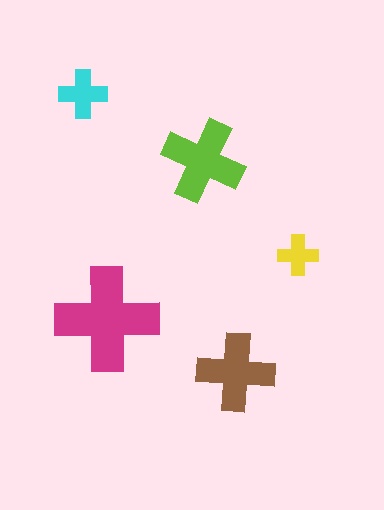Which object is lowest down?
The brown cross is bottommost.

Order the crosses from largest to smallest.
the magenta one, the lime one, the brown one, the cyan one, the yellow one.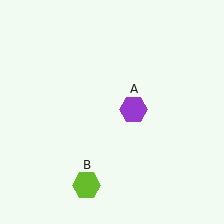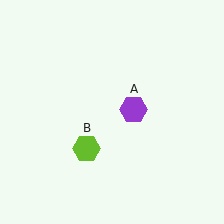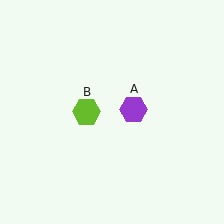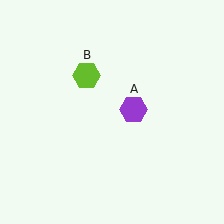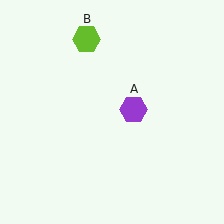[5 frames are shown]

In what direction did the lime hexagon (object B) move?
The lime hexagon (object B) moved up.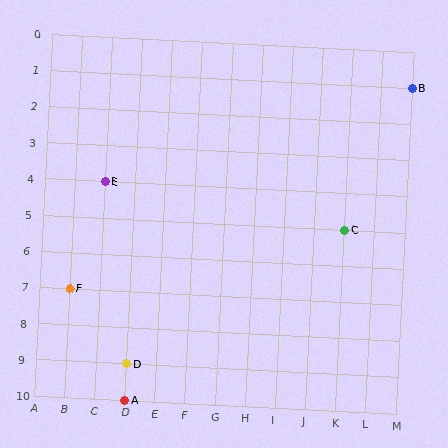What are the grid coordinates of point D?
Point D is at grid coordinates (D, 9).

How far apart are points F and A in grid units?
Points F and A are 2 columns and 3 rows apart (about 3.6 grid units diagonally).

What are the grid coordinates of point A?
Point A is at grid coordinates (D, 10).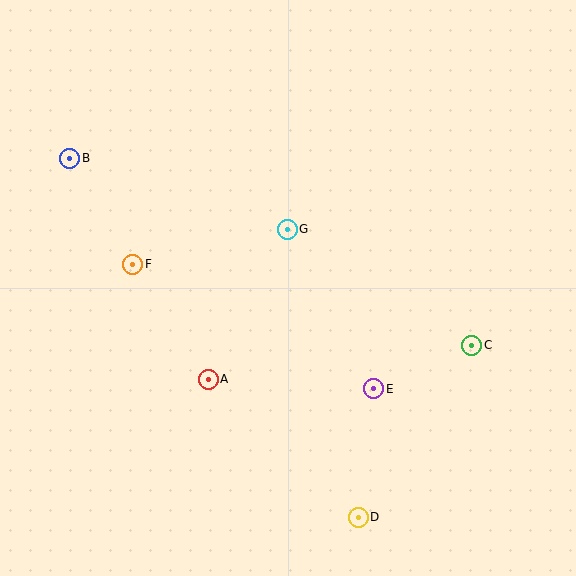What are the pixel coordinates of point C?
Point C is at (472, 345).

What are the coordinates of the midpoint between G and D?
The midpoint between G and D is at (323, 373).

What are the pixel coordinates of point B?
Point B is at (70, 158).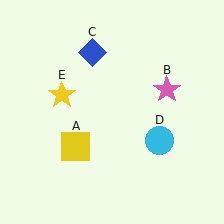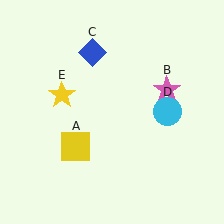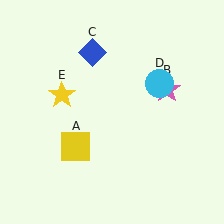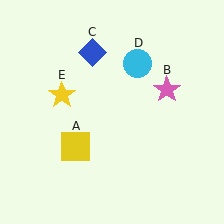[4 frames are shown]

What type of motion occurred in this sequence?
The cyan circle (object D) rotated counterclockwise around the center of the scene.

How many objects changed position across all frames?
1 object changed position: cyan circle (object D).